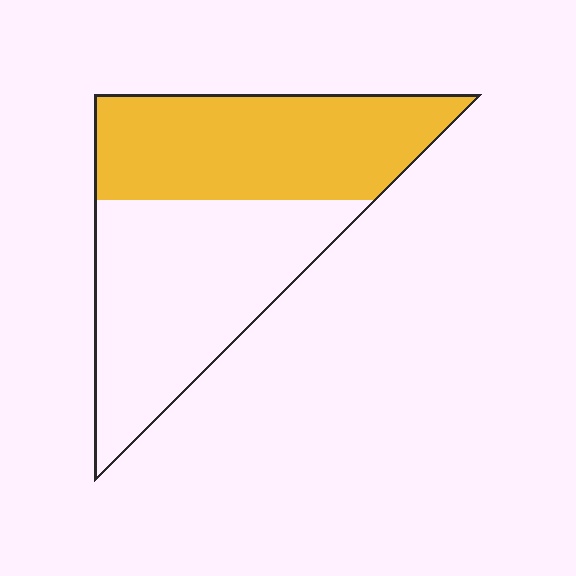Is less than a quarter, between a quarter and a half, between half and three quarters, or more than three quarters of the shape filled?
Between a quarter and a half.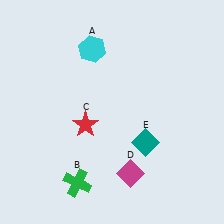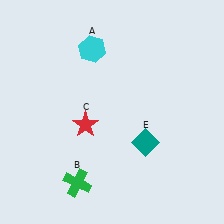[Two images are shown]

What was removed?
The magenta diamond (D) was removed in Image 2.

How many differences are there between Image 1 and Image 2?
There is 1 difference between the two images.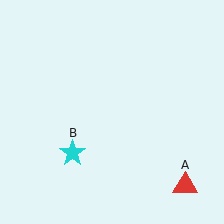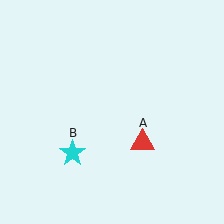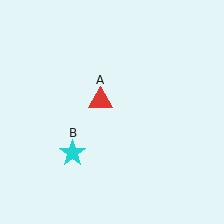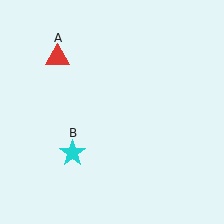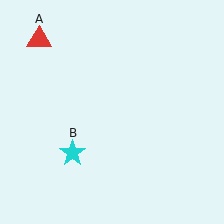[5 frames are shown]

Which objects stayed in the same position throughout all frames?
Cyan star (object B) remained stationary.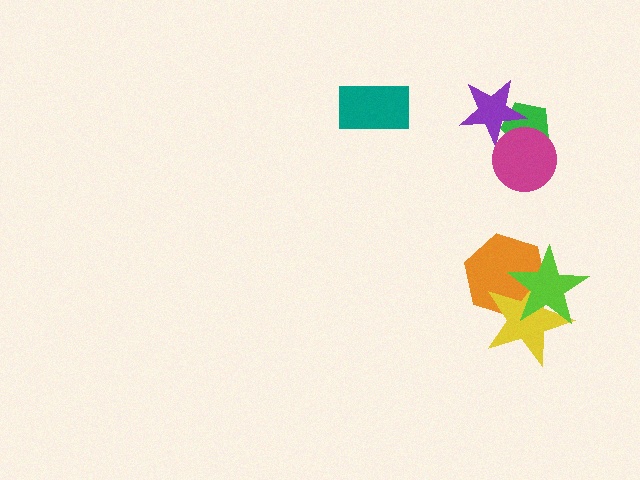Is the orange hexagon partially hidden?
Yes, it is partially covered by another shape.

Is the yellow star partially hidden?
Yes, it is partially covered by another shape.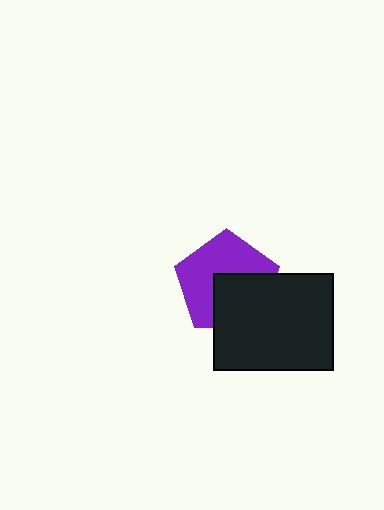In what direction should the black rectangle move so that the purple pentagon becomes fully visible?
The black rectangle should move toward the lower-right. That is the shortest direction to clear the overlap and leave the purple pentagon fully visible.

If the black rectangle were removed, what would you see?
You would see the complete purple pentagon.